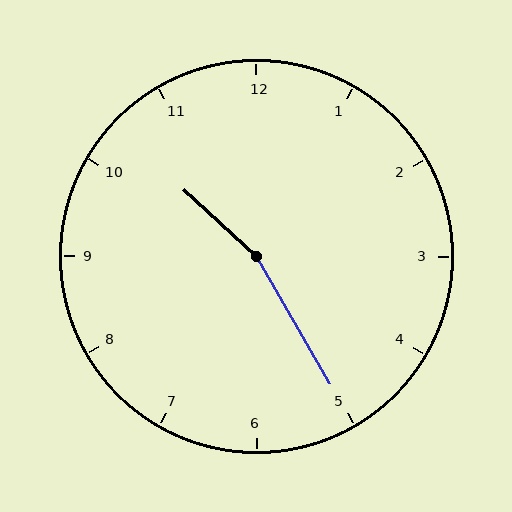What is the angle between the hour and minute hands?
Approximately 162 degrees.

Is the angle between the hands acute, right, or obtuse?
It is obtuse.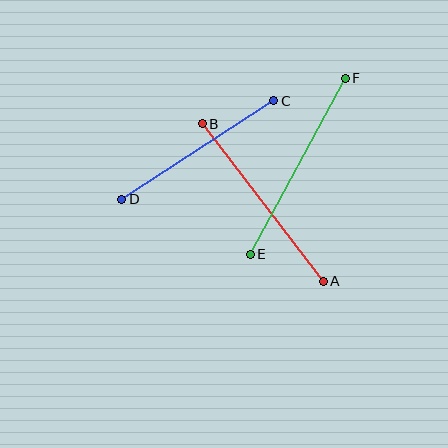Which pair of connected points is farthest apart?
Points E and F are farthest apart.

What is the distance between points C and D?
The distance is approximately 181 pixels.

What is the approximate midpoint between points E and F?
The midpoint is at approximately (298, 166) pixels.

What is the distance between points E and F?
The distance is approximately 200 pixels.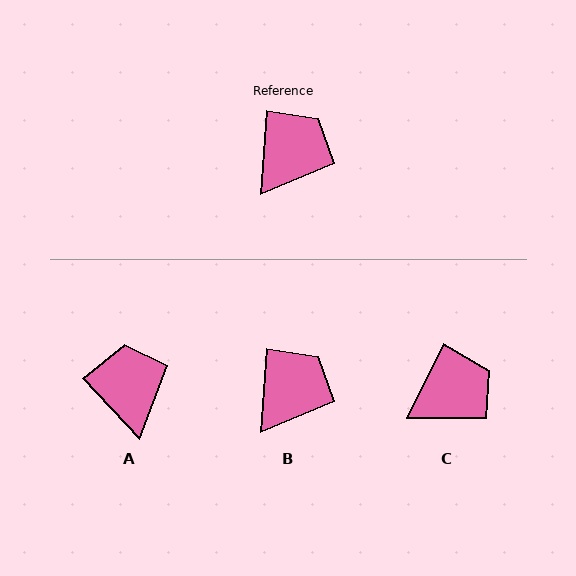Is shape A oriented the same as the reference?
No, it is off by about 46 degrees.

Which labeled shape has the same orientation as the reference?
B.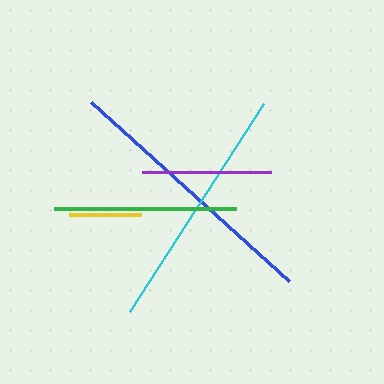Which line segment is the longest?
The blue line is the longest at approximately 267 pixels.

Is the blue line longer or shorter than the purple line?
The blue line is longer than the purple line.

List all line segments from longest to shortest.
From longest to shortest: blue, cyan, green, purple, yellow.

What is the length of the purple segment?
The purple segment is approximately 129 pixels long.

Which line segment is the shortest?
The yellow line is the shortest at approximately 73 pixels.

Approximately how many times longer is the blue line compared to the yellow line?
The blue line is approximately 3.7 times the length of the yellow line.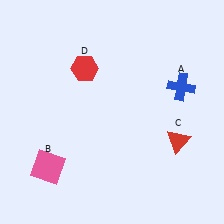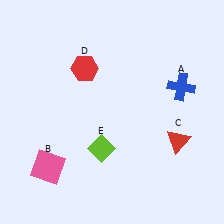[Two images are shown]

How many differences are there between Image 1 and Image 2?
There is 1 difference between the two images.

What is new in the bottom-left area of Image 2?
A lime diamond (E) was added in the bottom-left area of Image 2.